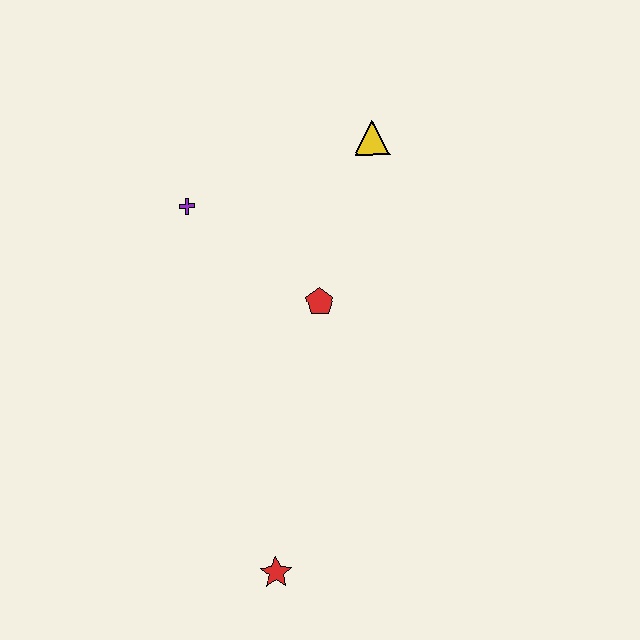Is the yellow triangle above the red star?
Yes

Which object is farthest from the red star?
The yellow triangle is farthest from the red star.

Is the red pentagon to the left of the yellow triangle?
Yes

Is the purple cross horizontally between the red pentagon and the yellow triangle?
No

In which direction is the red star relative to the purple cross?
The red star is below the purple cross.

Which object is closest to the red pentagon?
The purple cross is closest to the red pentagon.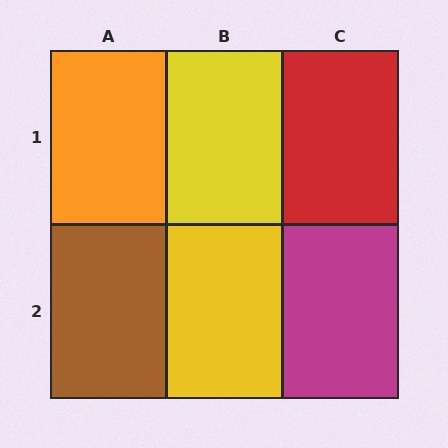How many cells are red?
1 cell is red.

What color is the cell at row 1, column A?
Orange.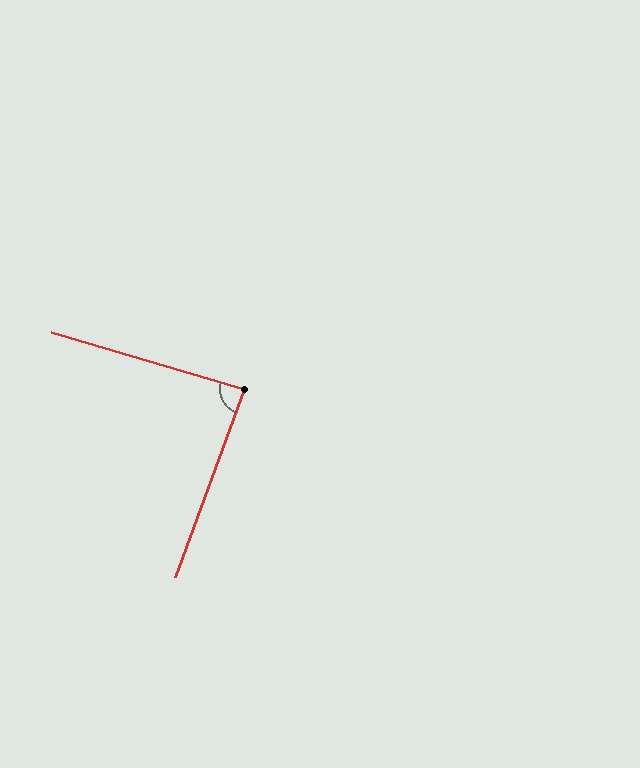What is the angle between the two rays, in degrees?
Approximately 86 degrees.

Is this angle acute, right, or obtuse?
It is approximately a right angle.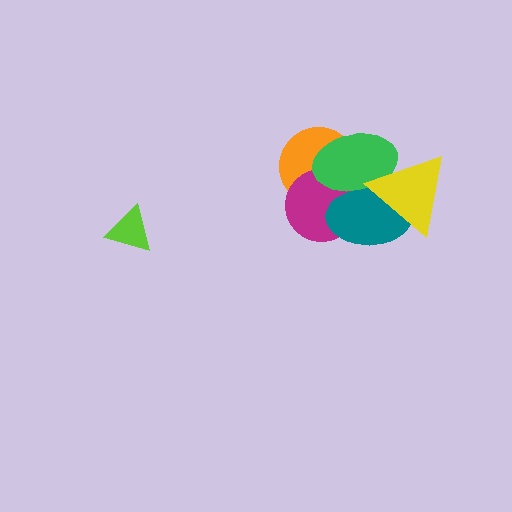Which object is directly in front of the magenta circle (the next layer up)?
The teal ellipse is directly in front of the magenta circle.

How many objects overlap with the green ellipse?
4 objects overlap with the green ellipse.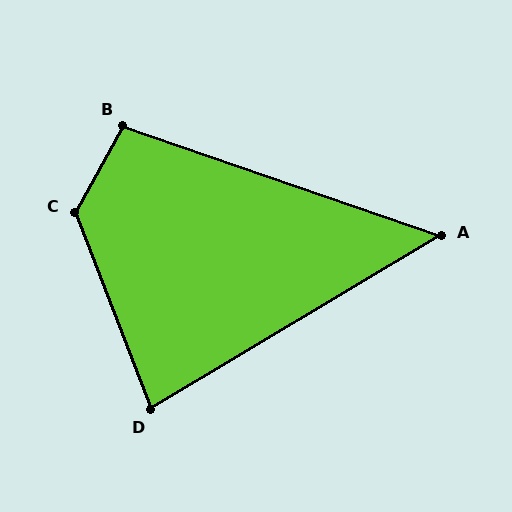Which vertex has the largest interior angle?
C, at approximately 130 degrees.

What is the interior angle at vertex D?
Approximately 80 degrees (acute).